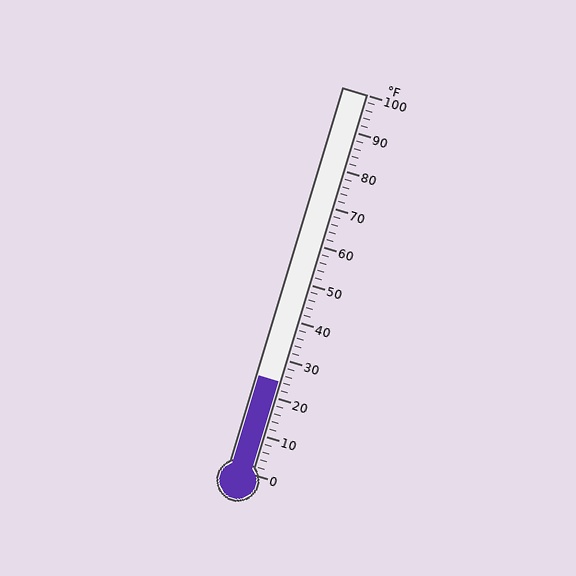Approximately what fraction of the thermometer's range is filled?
The thermometer is filled to approximately 25% of its range.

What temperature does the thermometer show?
The thermometer shows approximately 24°F.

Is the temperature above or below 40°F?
The temperature is below 40°F.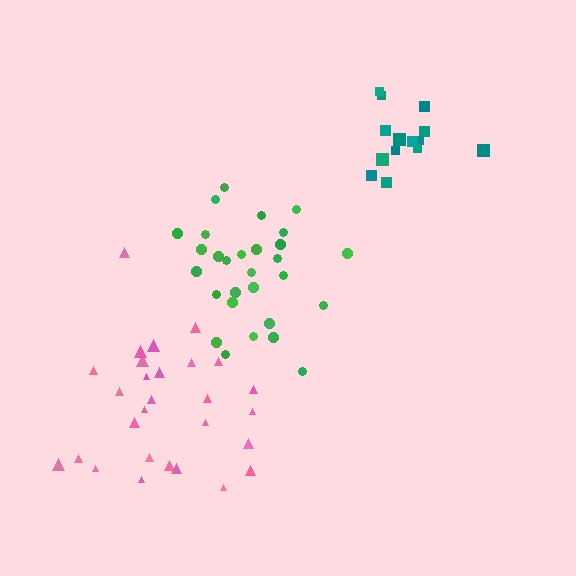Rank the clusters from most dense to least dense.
green, teal, pink.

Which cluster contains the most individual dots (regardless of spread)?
Green (29).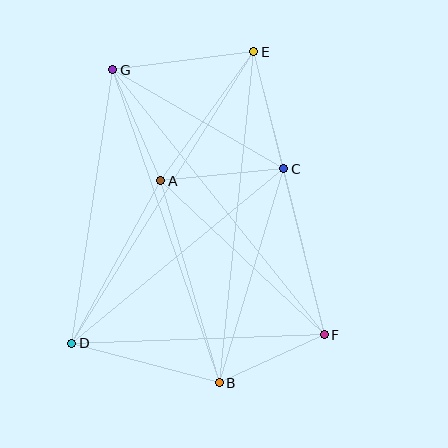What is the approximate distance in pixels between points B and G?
The distance between B and G is approximately 331 pixels.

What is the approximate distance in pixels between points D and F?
The distance between D and F is approximately 252 pixels.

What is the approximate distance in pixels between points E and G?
The distance between E and G is approximately 142 pixels.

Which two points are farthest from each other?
Points D and E are farthest from each other.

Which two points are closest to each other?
Points B and F are closest to each other.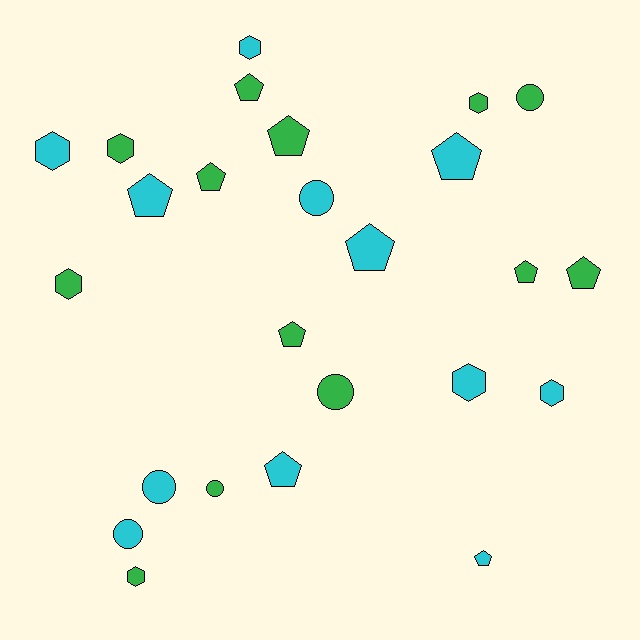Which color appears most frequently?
Green, with 13 objects.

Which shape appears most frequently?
Pentagon, with 11 objects.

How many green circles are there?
There are 3 green circles.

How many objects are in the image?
There are 25 objects.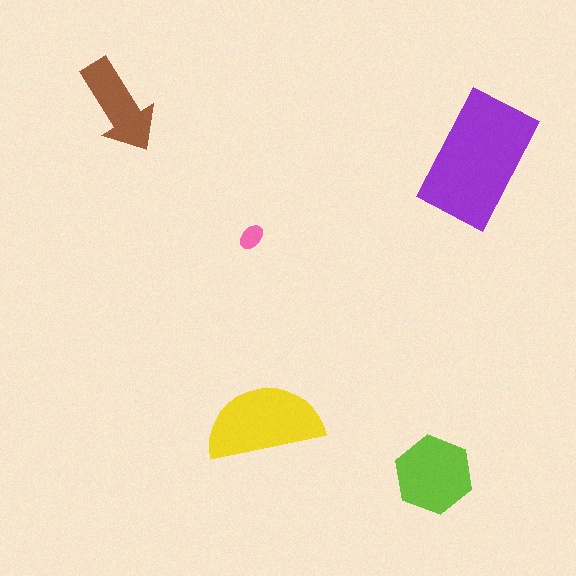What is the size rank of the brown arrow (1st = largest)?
4th.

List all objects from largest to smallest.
The purple rectangle, the yellow semicircle, the lime hexagon, the brown arrow, the pink ellipse.